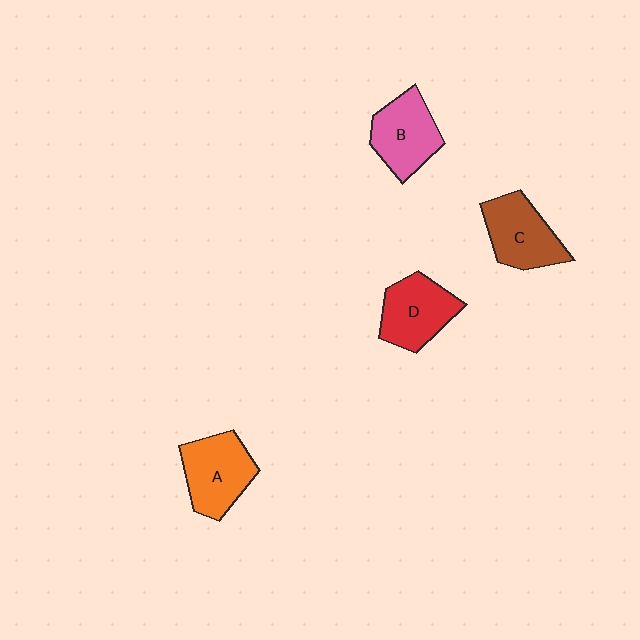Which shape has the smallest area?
Shape B (pink).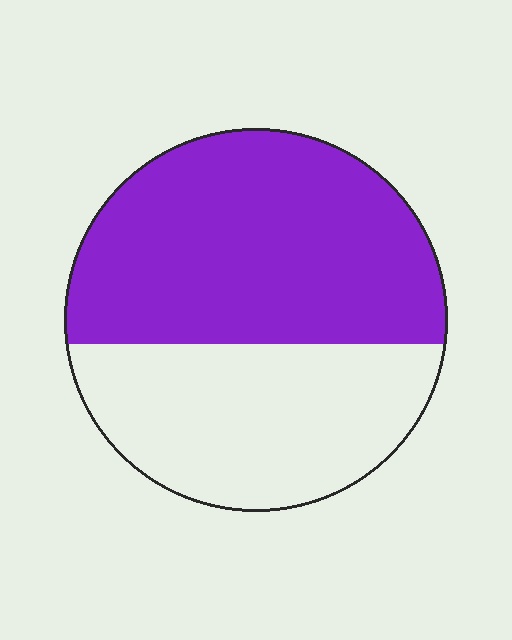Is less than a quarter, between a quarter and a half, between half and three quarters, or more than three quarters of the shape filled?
Between half and three quarters.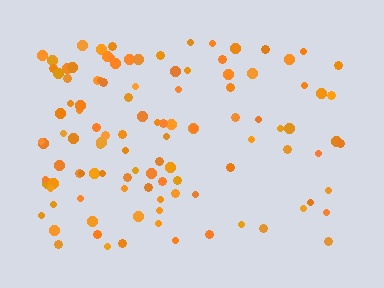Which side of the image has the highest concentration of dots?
The left.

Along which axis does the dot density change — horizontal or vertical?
Horizontal.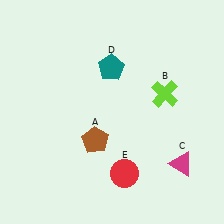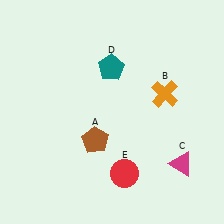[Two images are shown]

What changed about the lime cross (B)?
In Image 1, B is lime. In Image 2, it changed to orange.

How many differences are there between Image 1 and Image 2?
There is 1 difference between the two images.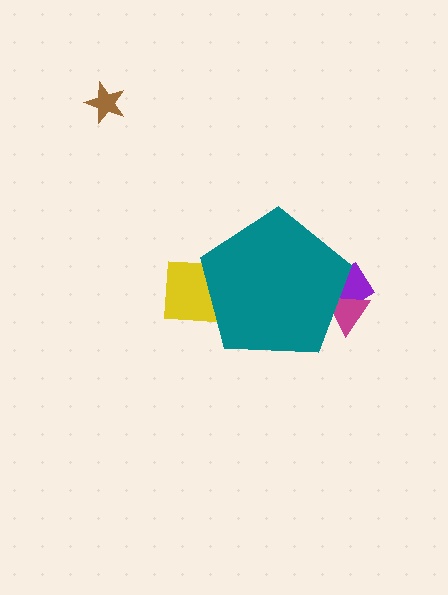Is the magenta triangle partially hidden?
Yes, the magenta triangle is partially hidden behind the teal pentagon.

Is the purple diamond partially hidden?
Yes, the purple diamond is partially hidden behind the teal pentagon.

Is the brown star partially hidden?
No, the brown star is fully visible.